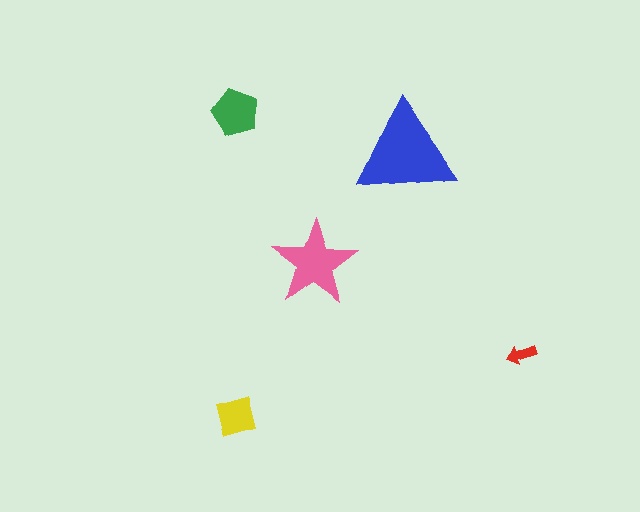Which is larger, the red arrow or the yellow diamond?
The yellow diamond.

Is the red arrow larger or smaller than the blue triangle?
Smaller.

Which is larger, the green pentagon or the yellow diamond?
The green pentagon.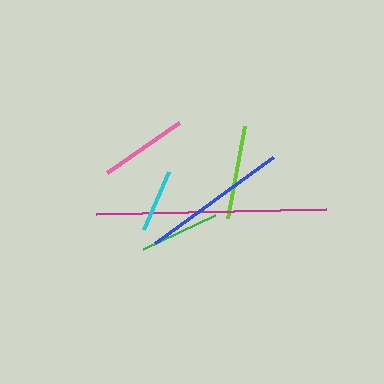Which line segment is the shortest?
The cyan line is the shortest at approximately 63 pixels.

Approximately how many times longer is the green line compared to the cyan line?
The green line is approximately 1.3 times the length of the cyan line.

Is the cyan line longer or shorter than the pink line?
The pink line is longer than the cyan line.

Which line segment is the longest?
The magenta line is the longest at approximately 229 pixels.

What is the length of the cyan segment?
The cyan segment is approximately 63 pixels long.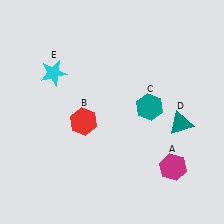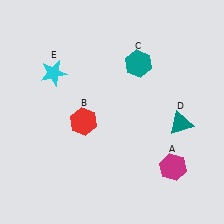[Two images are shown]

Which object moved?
The teal hexagon (C) moved up.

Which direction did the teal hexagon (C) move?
The teal hexagon (C) moved up.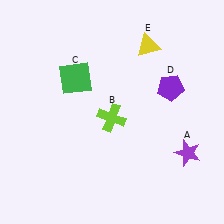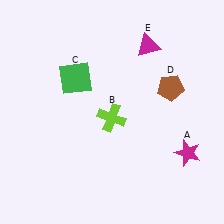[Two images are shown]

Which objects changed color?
A changed from purple to magenta. D changed from purple to brown. E changed from yellow to magenta.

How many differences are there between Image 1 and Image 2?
There are 3 differences between the two images.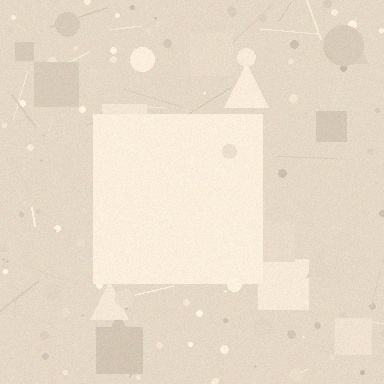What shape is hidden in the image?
A square is hidden in the image.